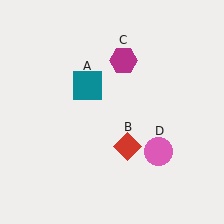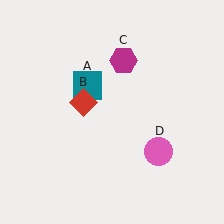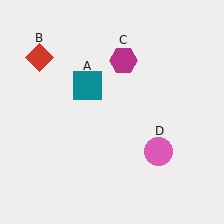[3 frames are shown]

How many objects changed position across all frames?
1 object changed position: red diamond (object B).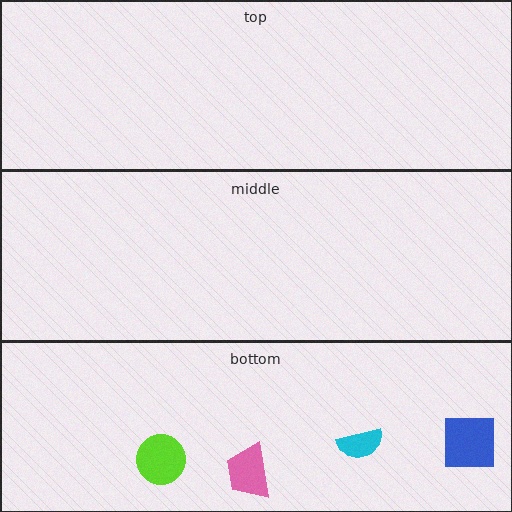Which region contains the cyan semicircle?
The bottom region.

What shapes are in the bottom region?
The pink trapezoid, the cyan semicircle, the blue square, the lime circle.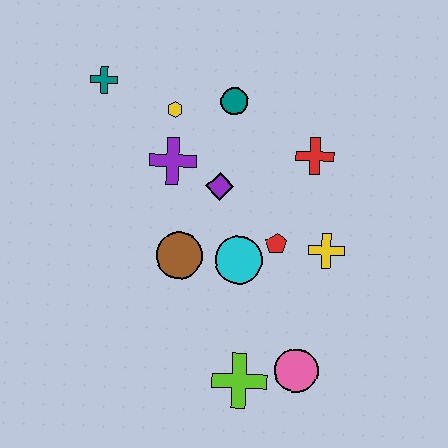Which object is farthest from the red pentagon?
The teal cross is farthest from the red pentagon.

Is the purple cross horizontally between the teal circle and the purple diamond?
No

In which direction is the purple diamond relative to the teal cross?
The purple diamond is to the right of the teal cross.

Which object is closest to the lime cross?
The pink circle is closest to the lime cross.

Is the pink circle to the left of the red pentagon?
No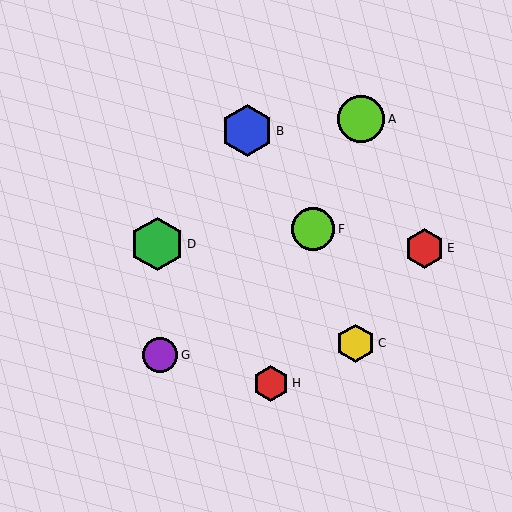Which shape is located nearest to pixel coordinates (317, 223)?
The lime circle (labeled F) at (313, 229) is nearest to that location.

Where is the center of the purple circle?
The center of the purple circle is at (160, 355).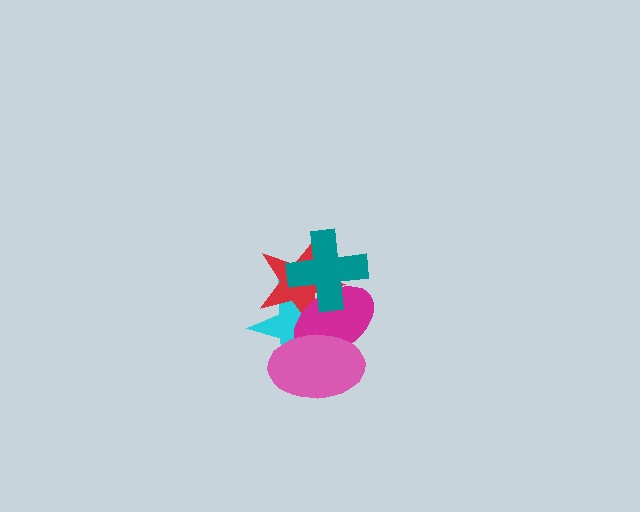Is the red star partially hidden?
Yes, it is partially covered by another shape.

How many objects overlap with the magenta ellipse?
4 objects overlap with the magenta ellipse.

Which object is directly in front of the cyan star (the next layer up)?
The red star is directly in front of the cyan star.